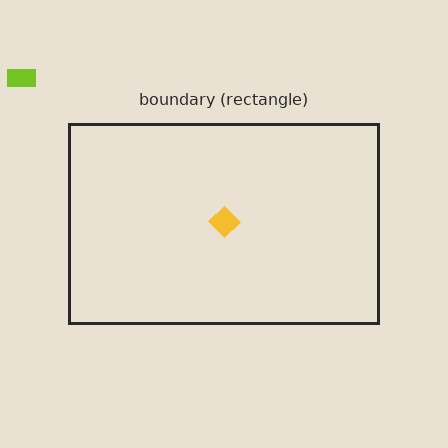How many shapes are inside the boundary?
1 inside, 1 outside.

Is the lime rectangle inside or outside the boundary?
Outside.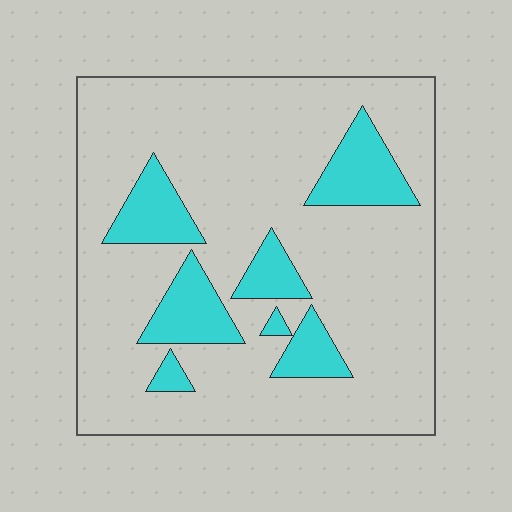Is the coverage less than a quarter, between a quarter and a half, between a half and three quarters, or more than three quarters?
Less than a quarter.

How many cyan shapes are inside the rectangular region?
7.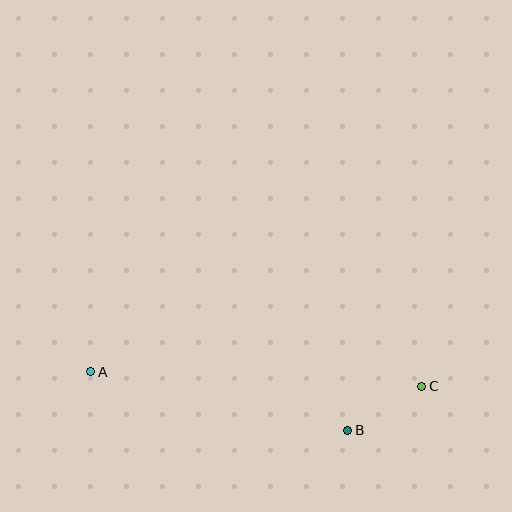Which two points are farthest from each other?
Points A and C are farthest from each other.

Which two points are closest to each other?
Points B and C are closest to each other.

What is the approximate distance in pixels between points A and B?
The distance between A and B is approximately 263 pixels.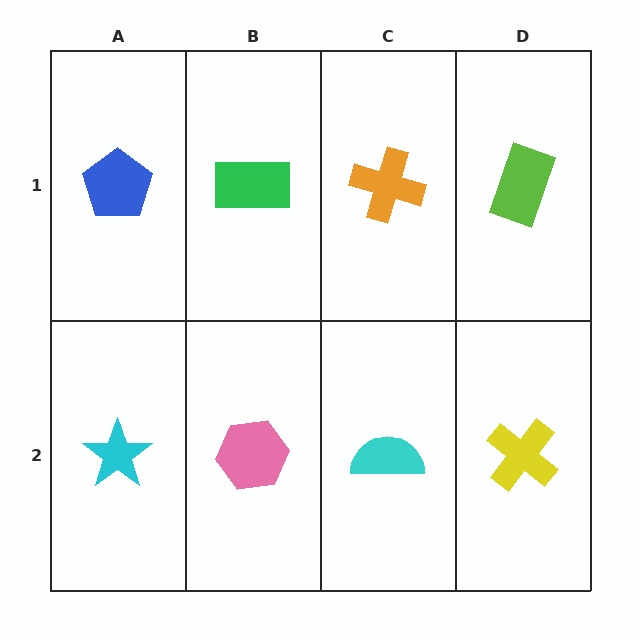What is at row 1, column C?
An orange cross.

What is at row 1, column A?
A blue pentagon.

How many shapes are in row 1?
4 shapes.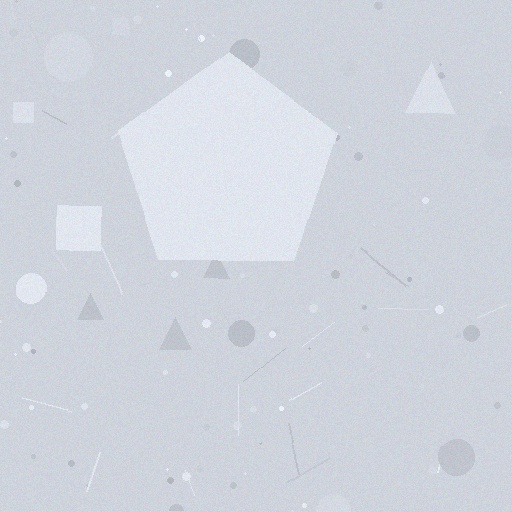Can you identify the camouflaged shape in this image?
The camouflaged shape is a pentagon.